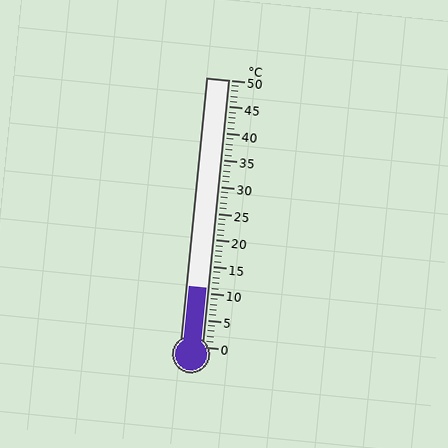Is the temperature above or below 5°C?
The temperature is above 5°C.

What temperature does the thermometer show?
The thermometer shows approximately 11°C.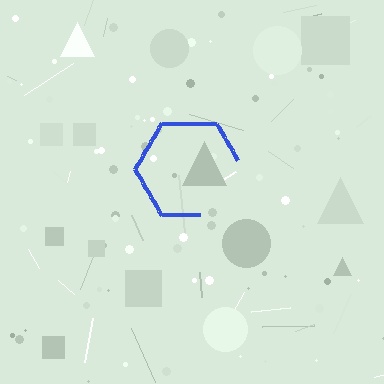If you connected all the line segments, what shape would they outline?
They would outline a hexagon.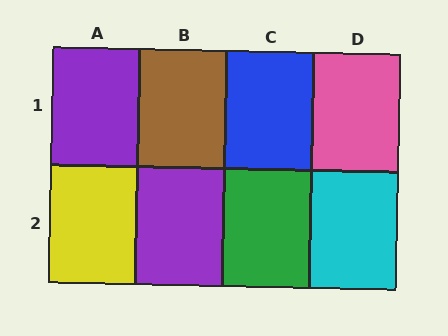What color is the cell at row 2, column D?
Cyan.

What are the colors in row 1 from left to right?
Purple, brown, blue, pink.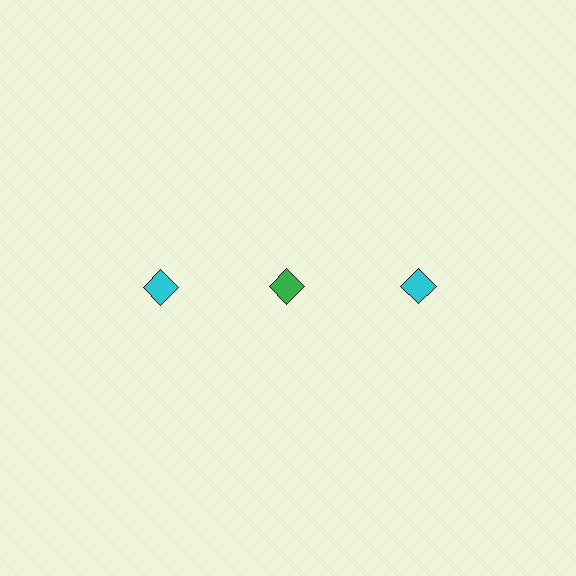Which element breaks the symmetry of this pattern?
The green diamond in the top row, second from left column breaks the symmetry. All other shapes are cyan diamonds.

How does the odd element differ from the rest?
It has a different color: green instead of cyan.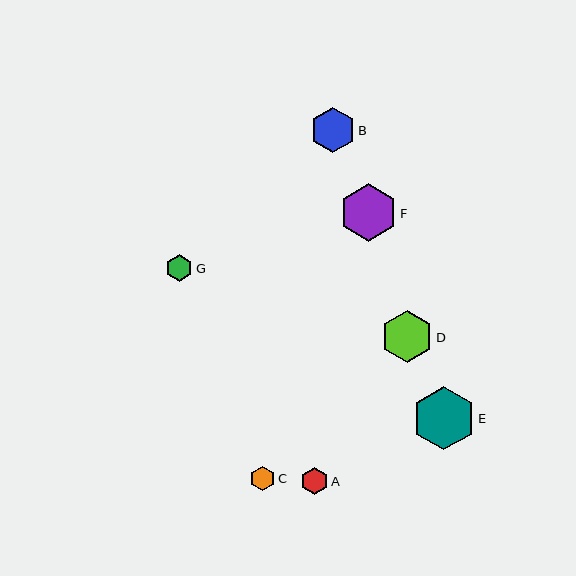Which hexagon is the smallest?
Hexagon C is the smallest with a size of approximately 25 pixels.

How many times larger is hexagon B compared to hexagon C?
Hexagon B is approximately 1.8 times the size of hexagon C.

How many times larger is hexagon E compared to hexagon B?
Hexagon E is approximately 1.4 times the size of hexagon B.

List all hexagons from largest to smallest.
From largest to smallest: E, F, D, B, A, G, C.